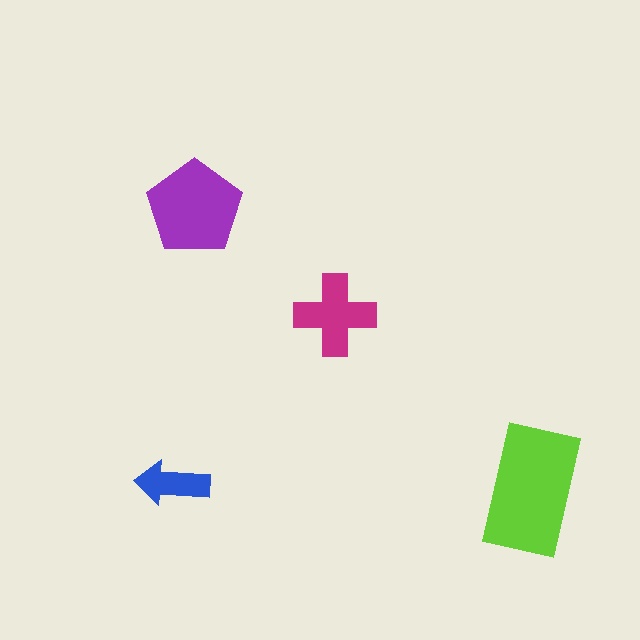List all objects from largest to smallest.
The lime rectangle, the purple pentagon, the magenta cross, the blue arrow.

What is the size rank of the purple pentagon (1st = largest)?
2nd.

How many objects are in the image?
There are 4 objects in the image.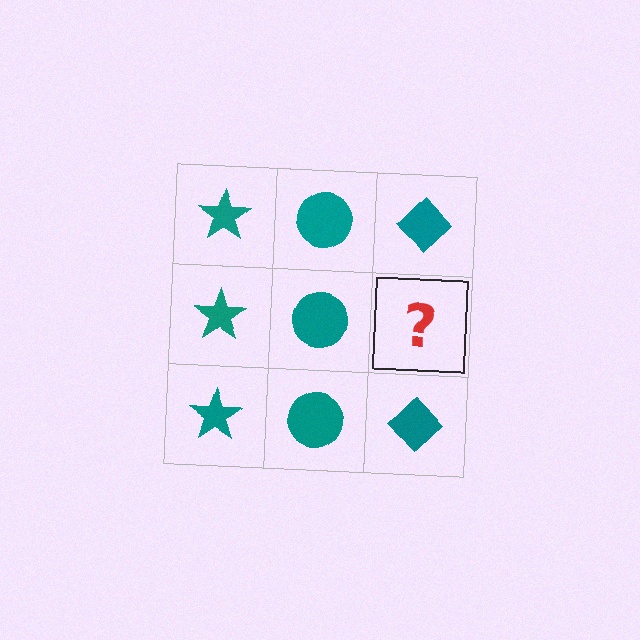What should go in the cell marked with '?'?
The missing cell should contain a teal diamond.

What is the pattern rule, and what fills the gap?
The rule is that each column has a consistent shape. The gap should be filled with a teal diamond.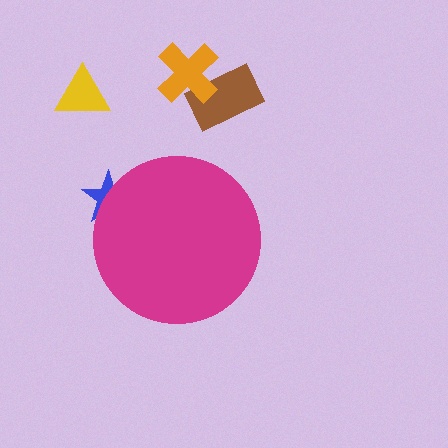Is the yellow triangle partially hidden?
No, the yellow triangle is fully visible.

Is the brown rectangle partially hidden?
No, the brown rectangle is fully visible.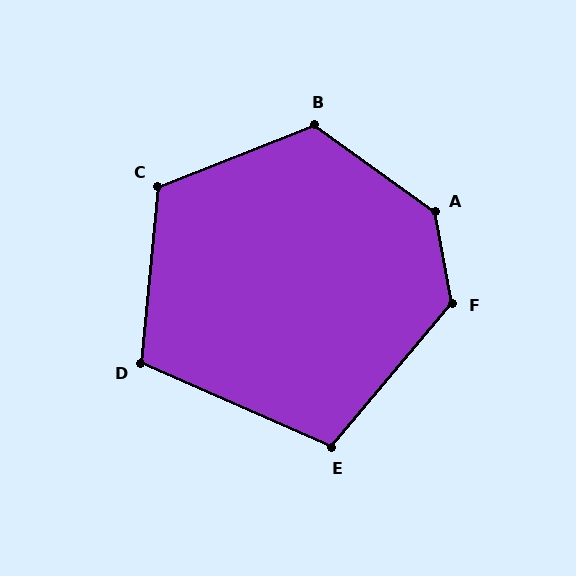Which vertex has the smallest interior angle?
E, at approximately 106 degrees.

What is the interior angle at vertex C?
Approximately 117 degrees (obtuse).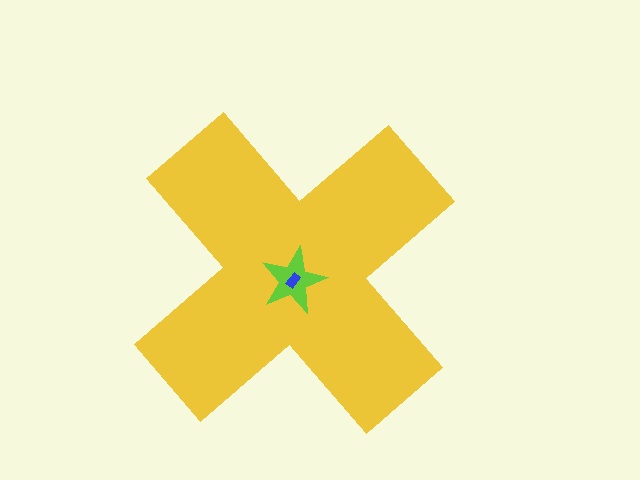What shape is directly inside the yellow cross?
The lime star.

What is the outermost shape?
The yellow cross.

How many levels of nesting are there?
3.